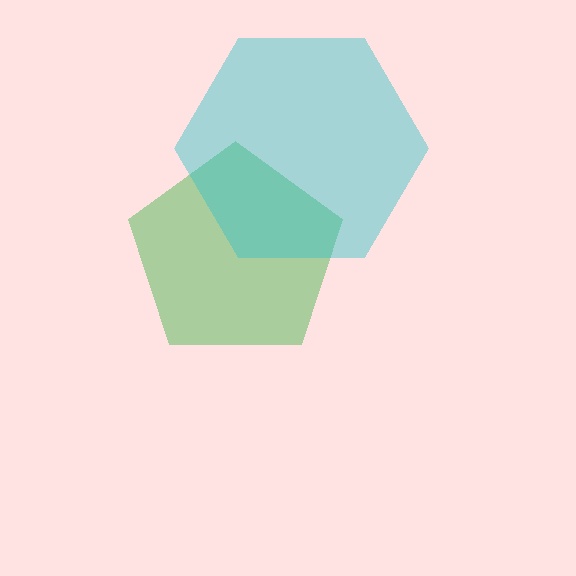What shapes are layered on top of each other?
The layered shapes are: a green pentagon, a cyan hexagon.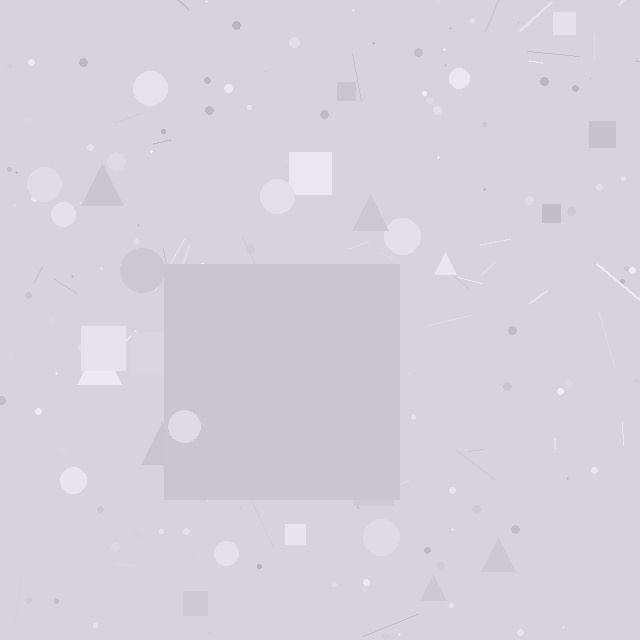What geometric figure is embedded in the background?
A square is embedded in the background.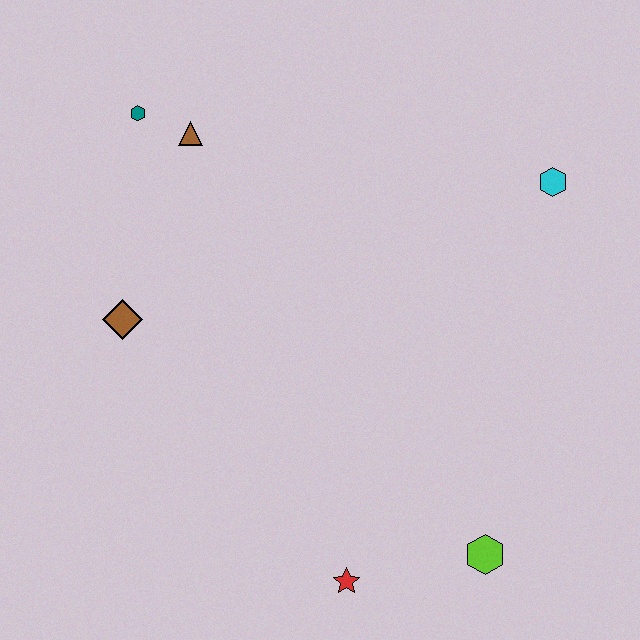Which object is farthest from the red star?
The teal hexagon is farthest from the red star.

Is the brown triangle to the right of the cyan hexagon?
No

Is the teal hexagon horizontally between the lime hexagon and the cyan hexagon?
No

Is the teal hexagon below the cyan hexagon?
No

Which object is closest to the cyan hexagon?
The brown triangle is closest to the cyan hexagon.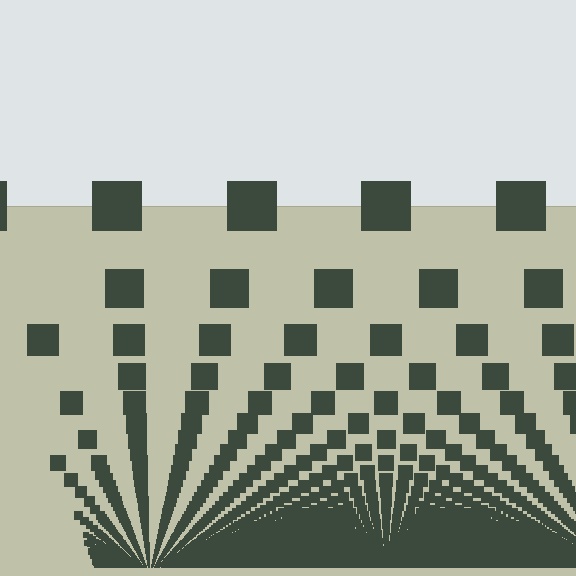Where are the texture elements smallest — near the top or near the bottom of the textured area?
Near the bottom.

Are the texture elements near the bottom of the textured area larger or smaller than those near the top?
Smaller. The gradient is inverted — elements near the bottom are smaller and denser.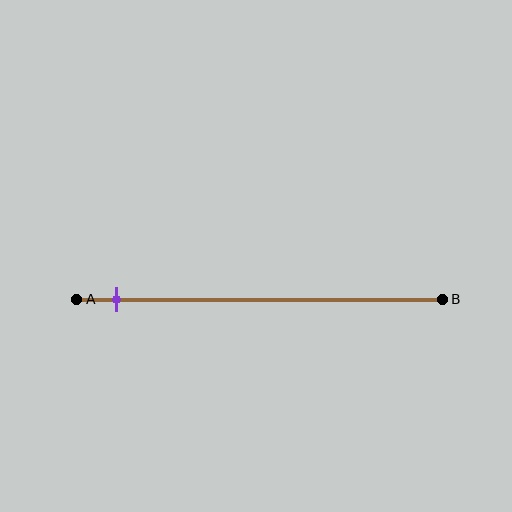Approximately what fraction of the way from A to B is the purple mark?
The purple mark is approximately 10% of the way from A to B.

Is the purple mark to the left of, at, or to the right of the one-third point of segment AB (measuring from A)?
The purple mark is to the left of the one-third point of segment AB.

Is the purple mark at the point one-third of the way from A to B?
No, the mark is at about 10% from A, not at the 33% one-third point.